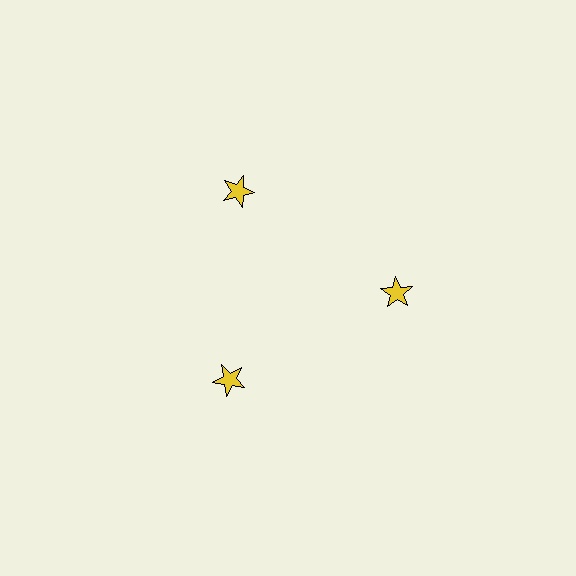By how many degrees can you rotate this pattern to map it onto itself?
The pattern maps onto itself every 120 degrees of rotation.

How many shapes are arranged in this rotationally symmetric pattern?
There are 3 shapes, arranged in 3 groups of 1.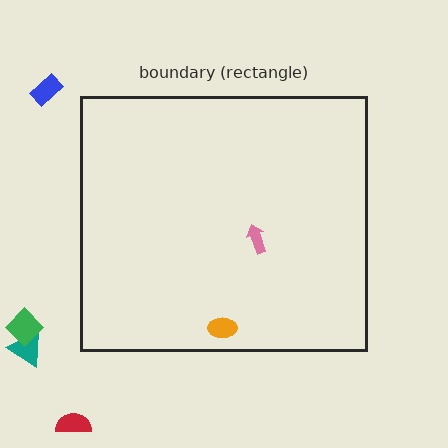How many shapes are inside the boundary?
2 inside, 4 outside.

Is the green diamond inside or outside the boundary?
Outside.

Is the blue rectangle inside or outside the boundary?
Outside.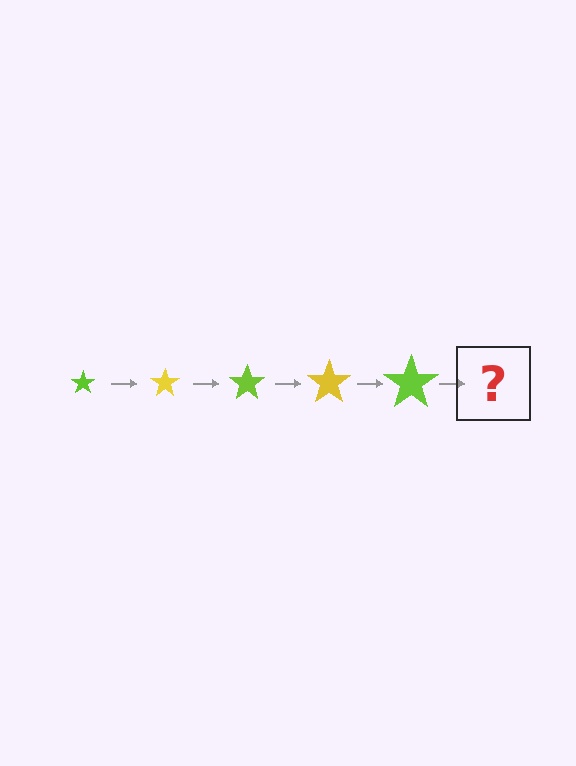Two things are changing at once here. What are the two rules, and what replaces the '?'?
The two rules are that the star grows larger each step and the color cycles through lime and yellow. The '?' should be a yellow star, larger than the previous one.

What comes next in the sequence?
The next element should be a yellow star, larger than the previous one.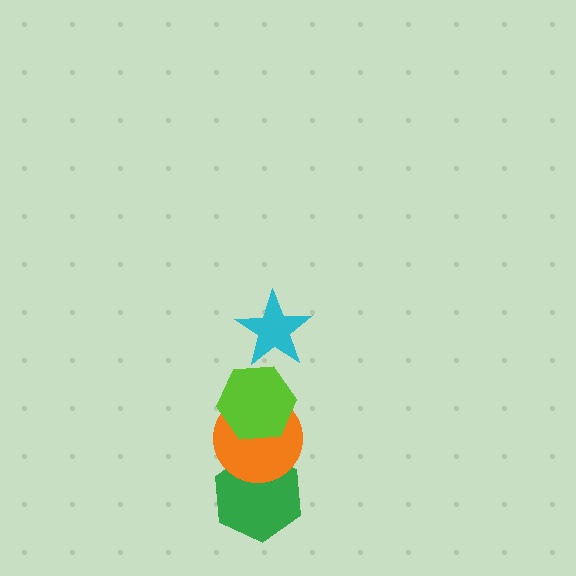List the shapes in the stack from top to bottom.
From top to bottom: the cyan star, the lime hexagon, the orange circle, the green hexagon.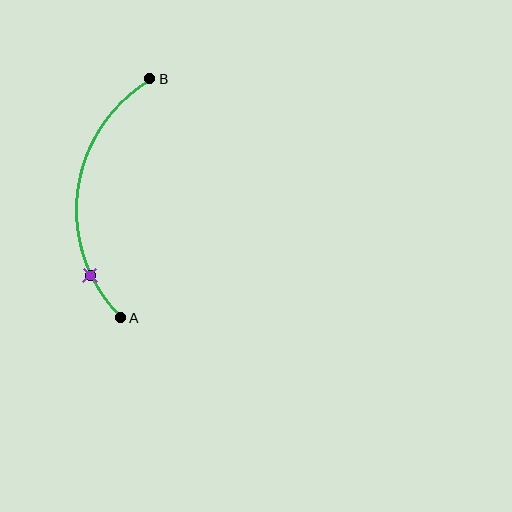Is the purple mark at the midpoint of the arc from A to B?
No. The purple mark lies on the arc but is closer to endpoint A. The arc midpoint would be at the point on the curve equidistant along the arc from both A and B.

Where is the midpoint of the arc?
The arc midpoint is the point on the curve farthest from the straight line joining A and B. It sits to the left of that line.